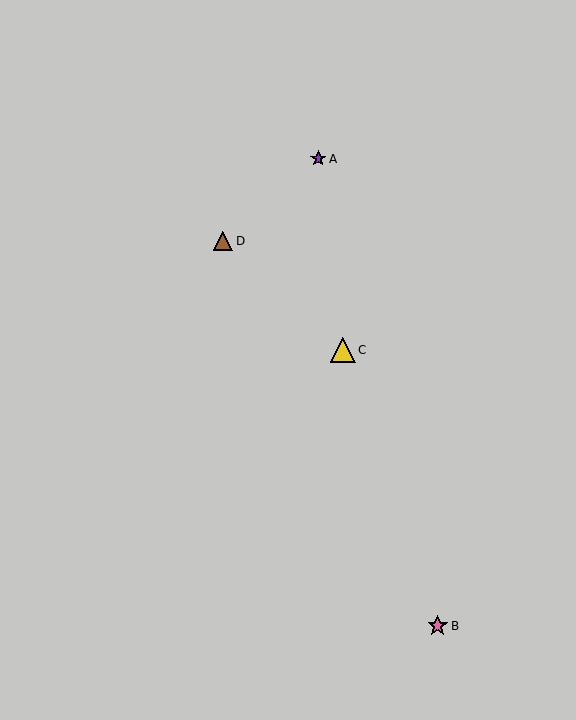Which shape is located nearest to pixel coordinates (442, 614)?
The pink star (labeled B) at (438, 626) is nearest to that location.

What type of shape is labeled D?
Shape D is a brown triangle.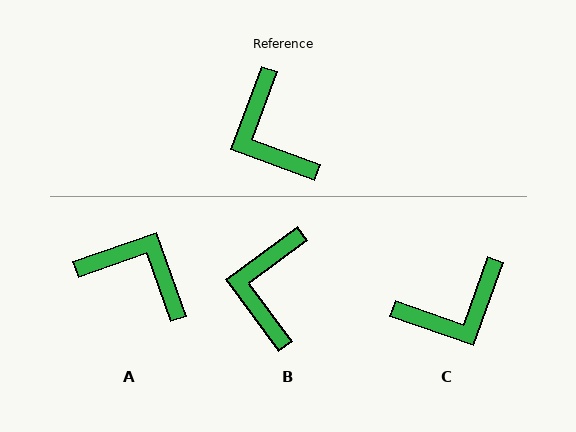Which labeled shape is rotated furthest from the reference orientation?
A, about 140 degrees away.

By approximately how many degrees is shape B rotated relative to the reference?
Approximately 33 degrees clockwise.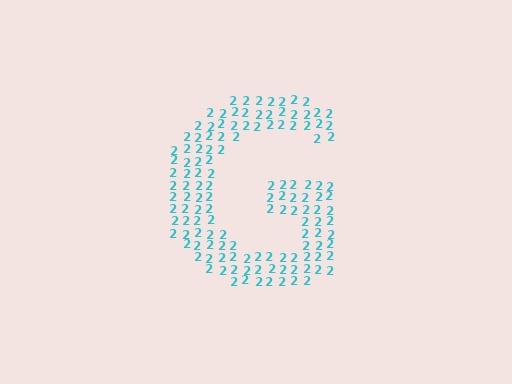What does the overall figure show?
The overall figure shows the letter G.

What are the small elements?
The small elements are digit 2's.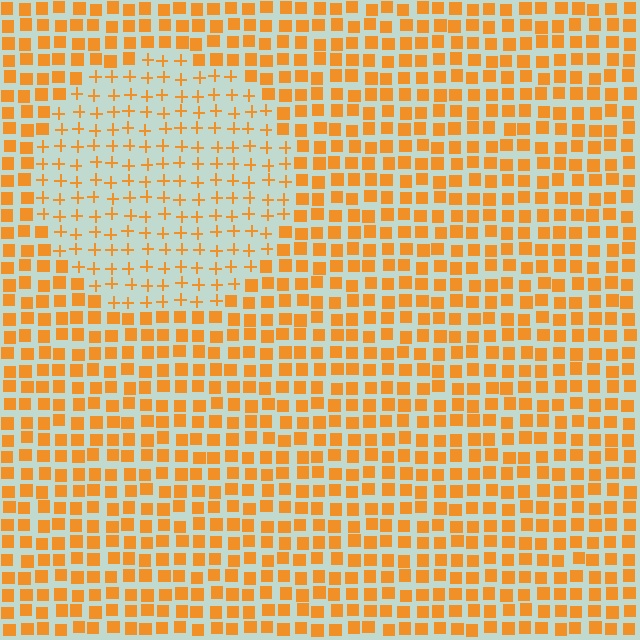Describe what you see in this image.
The image is filled with small orange elements arranged in a uniform grid. A circle-shaped region contains plus signs, while the surrounding area contains squares. The boundary is defined purely by the change in element shape.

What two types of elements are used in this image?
The image uses plus signs inside the circle region and squares outside it.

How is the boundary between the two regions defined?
The boundary is defined by a change in element shape: plus signs inside vs. squares outside. All elements share the same color and spacing.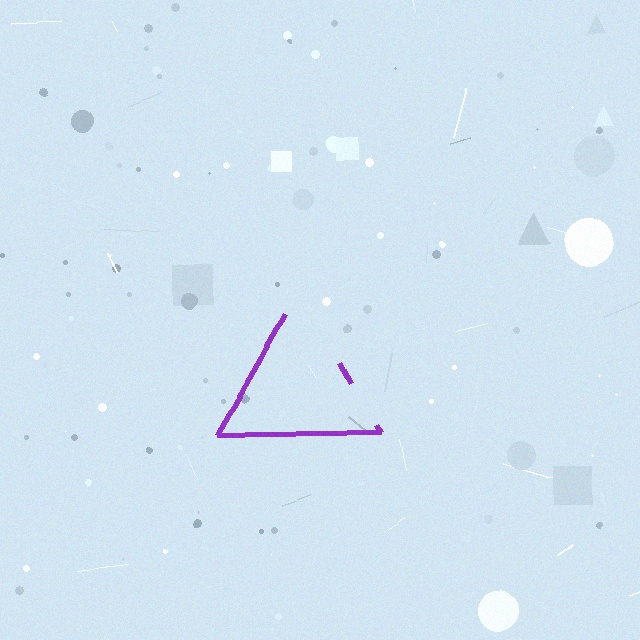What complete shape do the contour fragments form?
The contour fragments form a triangle.